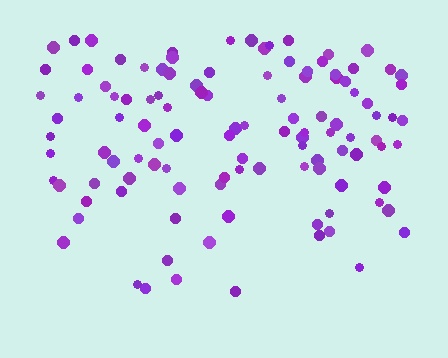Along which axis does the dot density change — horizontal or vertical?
Vertical.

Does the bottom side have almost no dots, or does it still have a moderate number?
Still a moderate number, just noticeably fewer than the top.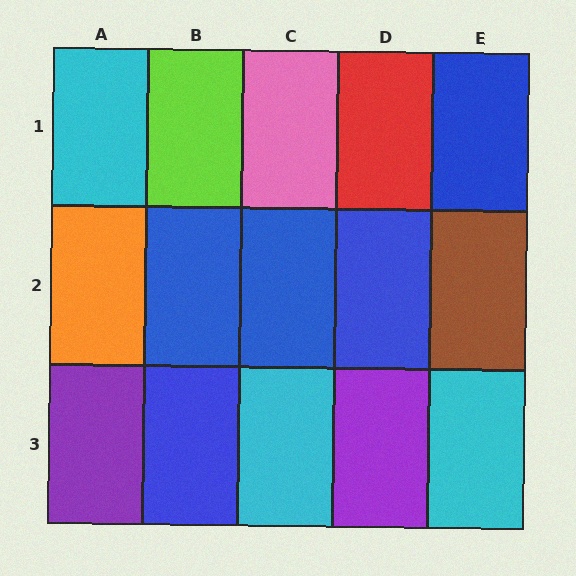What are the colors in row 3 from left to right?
Purple, blue, cyan, purple, cyan.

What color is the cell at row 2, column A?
Orange.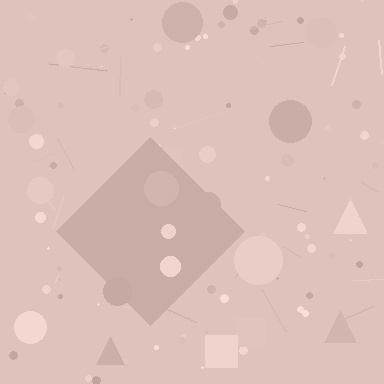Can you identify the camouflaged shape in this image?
The camouflaged shape is a diamond.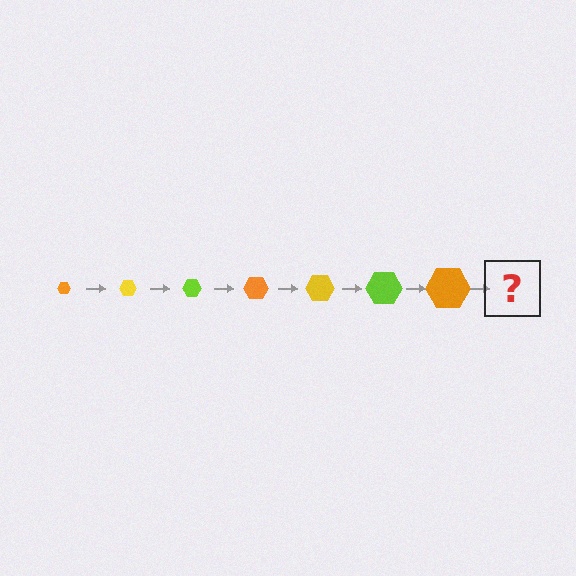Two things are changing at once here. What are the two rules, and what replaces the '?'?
The two rules are that the hexagon grows larger each step and the color cycles through orange, yellow, and lime. The '?' should be a yellow hexagon, larger than the previous one.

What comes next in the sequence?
The next element should be a yellow hexagon, larger than the previous one.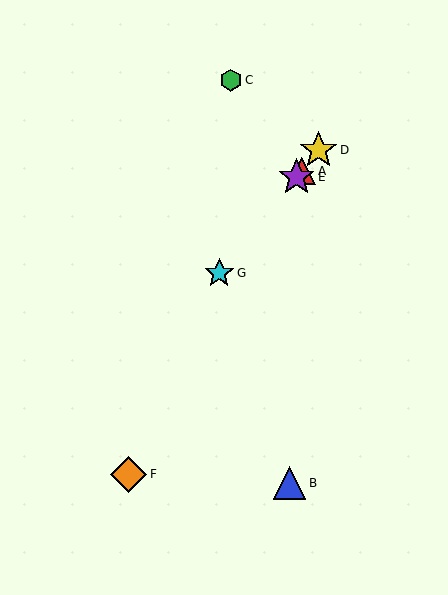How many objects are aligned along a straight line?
4 objects (A, D, E, G) are aligned along a straight line.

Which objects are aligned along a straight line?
Objects A, D, E, G are aligned along a straight line.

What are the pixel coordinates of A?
Object A is at (302, 171).